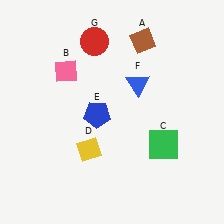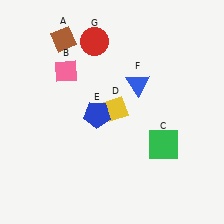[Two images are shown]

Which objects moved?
The objects that moved are: the brown diamond (A), the yellow diamond (D).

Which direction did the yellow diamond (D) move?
The yellow diamond (D) moved up.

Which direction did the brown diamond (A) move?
The brown diamond (A) moved left.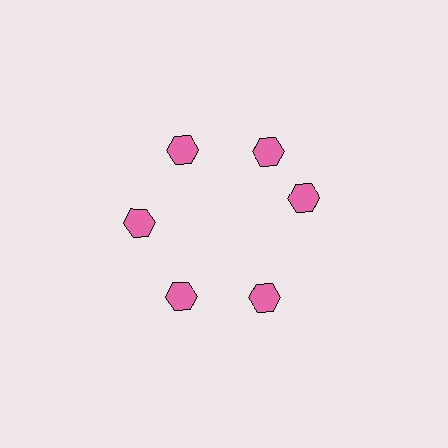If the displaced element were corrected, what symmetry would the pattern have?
It would have 6-fold rotational symmetry — the pattern would map onto itself every 60 degrees.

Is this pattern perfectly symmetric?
No. The 6 pink hexagons are arranged in a ring, but one element near the 3 o'clock position is rotated out of alignment along the ring, breaking the 6-fold rotational symmetry.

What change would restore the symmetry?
The symmetry would be restored by rotating it back into even spacing with its neighbors so that all 6 hexagons sit at equal angles and equal distance from the center.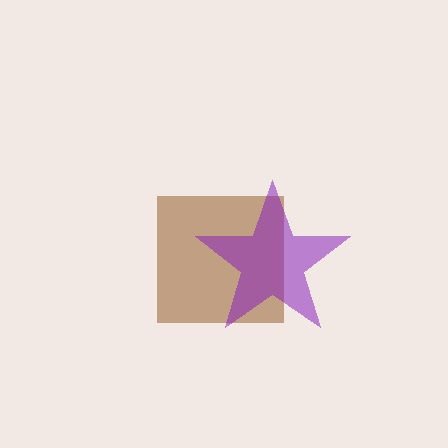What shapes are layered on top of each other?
The layered shapes are: a brown square, a purple star.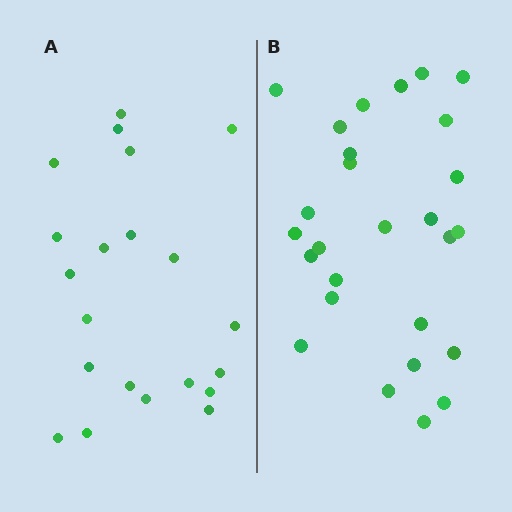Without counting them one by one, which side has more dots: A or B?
Region B (the right region) has more dots.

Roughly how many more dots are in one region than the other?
Region B has about 6 more dots than region A.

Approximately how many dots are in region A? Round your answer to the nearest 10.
About 20 dots. (The exact count is 21, which rounds to 20.)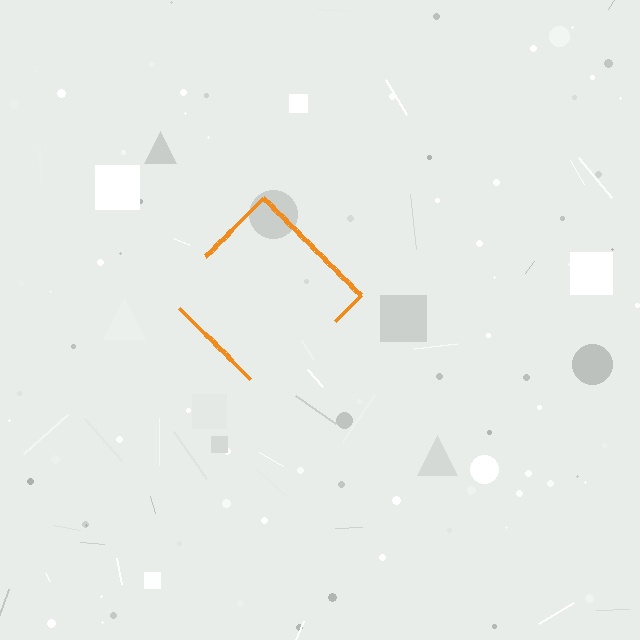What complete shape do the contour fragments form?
The contour fragments form a diamond.